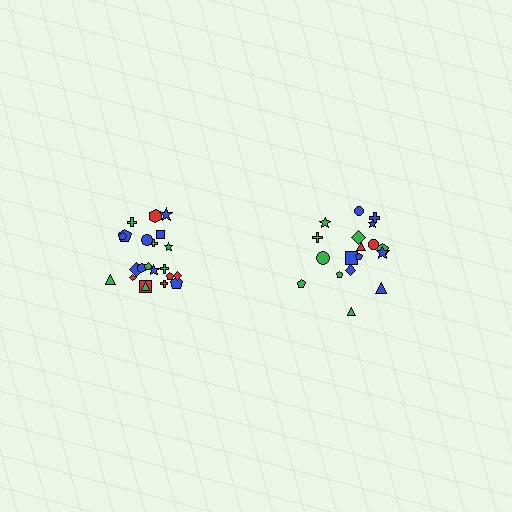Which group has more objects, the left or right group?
The left group.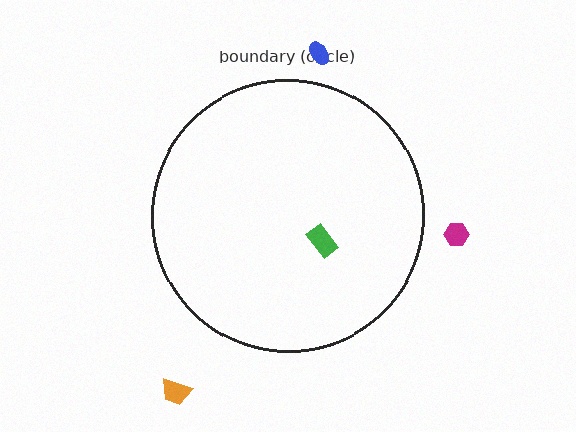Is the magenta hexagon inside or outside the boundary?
Outside.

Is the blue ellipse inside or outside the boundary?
Outside.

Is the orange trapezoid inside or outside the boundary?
Outside.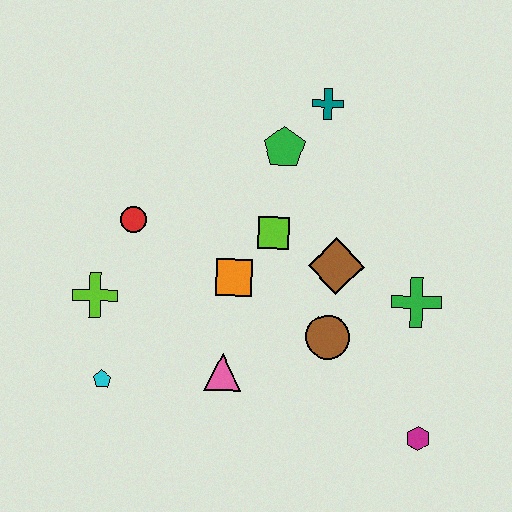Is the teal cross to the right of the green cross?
No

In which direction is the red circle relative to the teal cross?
The red circle is to the left of the teal cross.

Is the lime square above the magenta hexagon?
Yes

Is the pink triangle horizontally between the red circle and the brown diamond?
Yes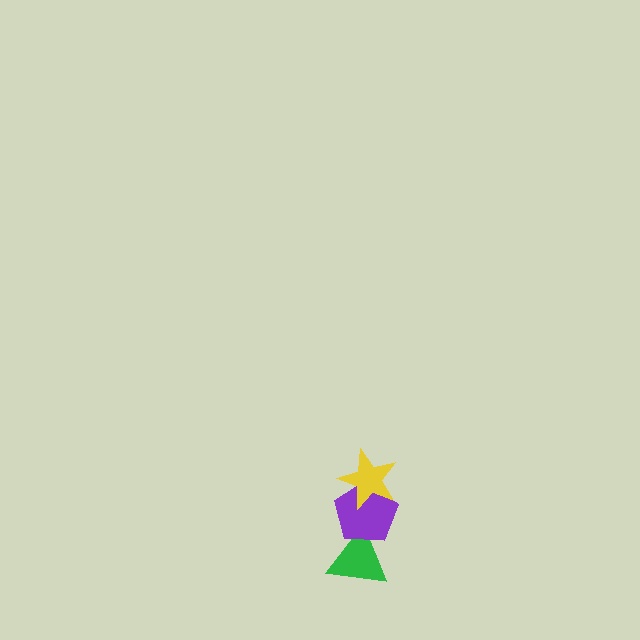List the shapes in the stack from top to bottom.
From top to bottom: the yellow star, the purple pentagon, the green triangle.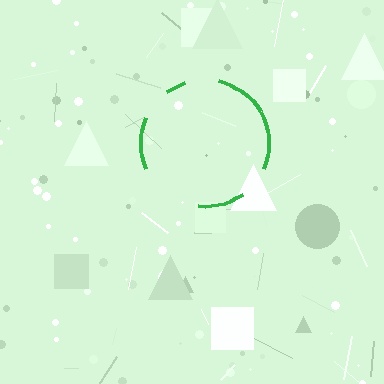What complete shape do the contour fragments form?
The contour fragments form a circle.